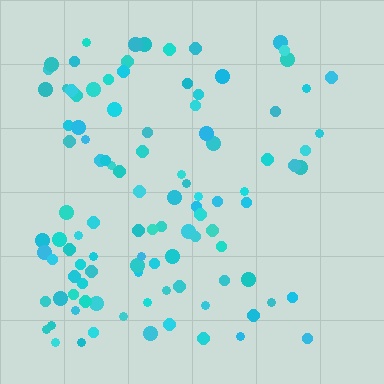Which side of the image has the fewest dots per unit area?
The right.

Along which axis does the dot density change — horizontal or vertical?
Horizontal.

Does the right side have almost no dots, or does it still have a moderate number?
Still a moderate number, just noticeably fewer than the left.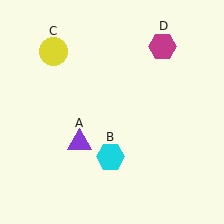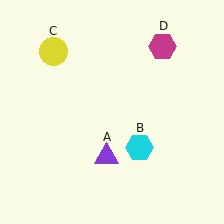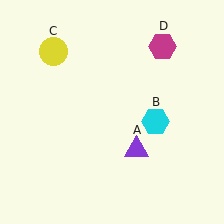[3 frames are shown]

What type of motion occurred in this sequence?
The purple triangle (object A), cyan hexagon (object B) rotated counterclockwise around the center of the scene.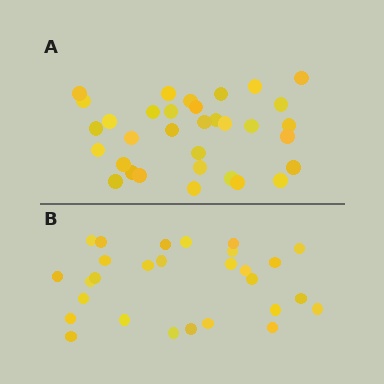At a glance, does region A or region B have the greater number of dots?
Region A (the top region) has more dots.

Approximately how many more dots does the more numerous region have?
Region A has about 5 more dots than region B.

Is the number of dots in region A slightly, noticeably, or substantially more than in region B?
Region A has only slightly more — the two regions are fairly close. The ratio is roughly 1.2 to 1.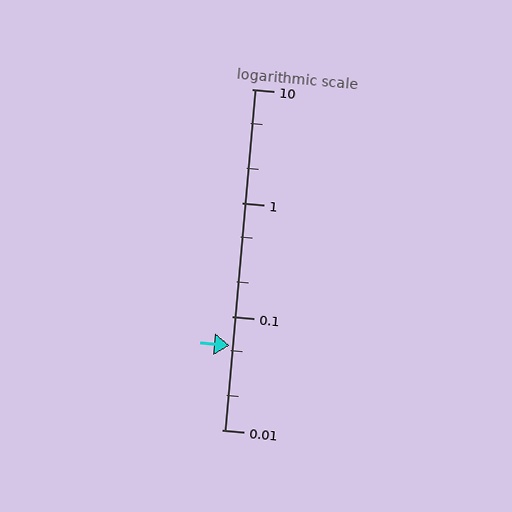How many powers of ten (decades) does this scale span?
The scale spans 3 decades, from 0.01 to 10.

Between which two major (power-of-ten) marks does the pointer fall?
The pointer is between 0.01 and 0.1.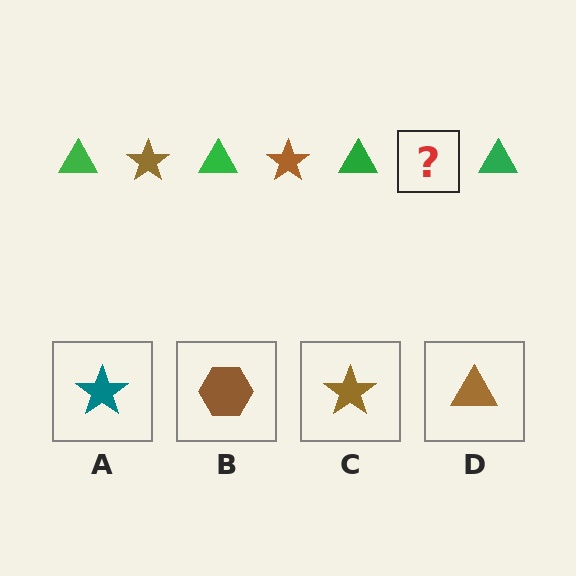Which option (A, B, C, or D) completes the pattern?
C.